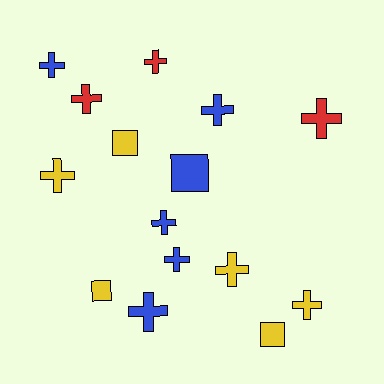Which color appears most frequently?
Blue, with 6 objects.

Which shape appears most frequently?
Cross, with 11 objects.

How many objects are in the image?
There are 15 objects.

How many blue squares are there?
There is 1 blue square.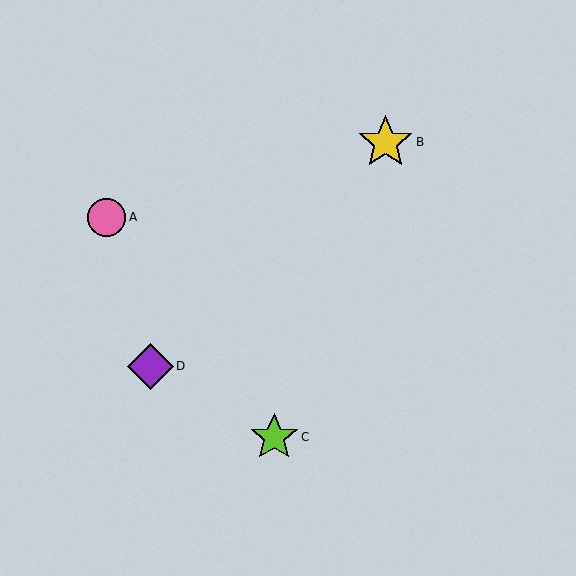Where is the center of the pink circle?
The center of the pink circle is at (107, 218).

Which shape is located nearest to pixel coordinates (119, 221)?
The pink circle (labeled A) at (107, 218) is nearest to that location.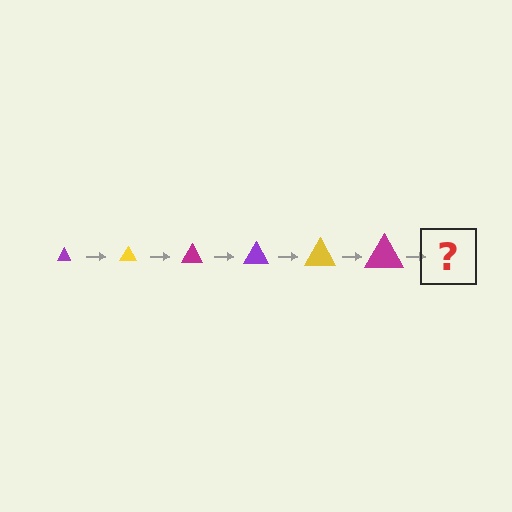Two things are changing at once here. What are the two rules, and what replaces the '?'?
The two rules are that the triangle grows larger each step and the color cycles through purple, yellow, and magenta. The '?' should be a purple triangle, larger than the previous one.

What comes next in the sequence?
The next element should be a purple triangle, larger than the previous one.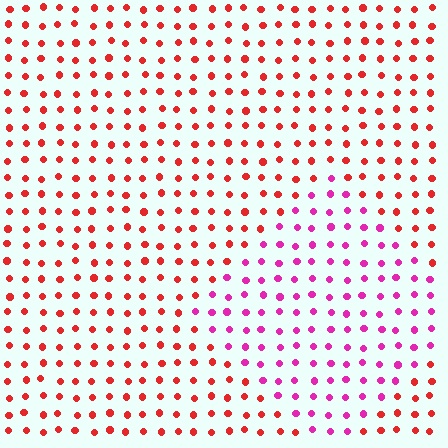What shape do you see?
I see a diamond.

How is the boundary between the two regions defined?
The boundary is defined purely by a slight shift in hue (about 43 degrees). Spacing, size, and orientation are identical on both sides.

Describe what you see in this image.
The image is filled with small red elements in a uniform arrangement. A diamond-shaped region is visible where the elements are tinted to a slightly different hue, forming a subtle color boundary.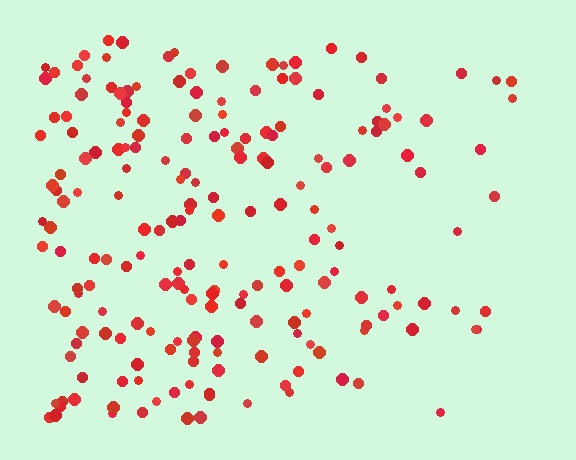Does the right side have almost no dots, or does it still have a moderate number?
Still a moderate number, just noticeably fewer than the left.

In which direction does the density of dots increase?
From right to left, with the left side densest.